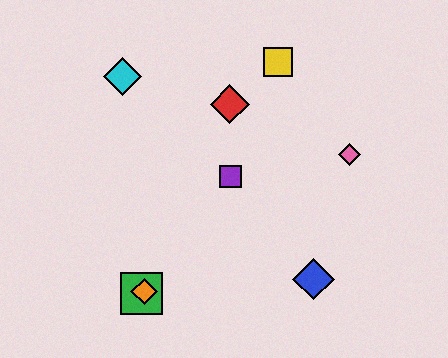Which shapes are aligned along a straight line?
The green square, the orange diamond, the pink diamond are aligned along a straight line.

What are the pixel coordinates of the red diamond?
The red diamond is at (230, 104).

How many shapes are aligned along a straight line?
3 shapes (the green square, the orange diamond, the pink diamond) are aligned along a straight line.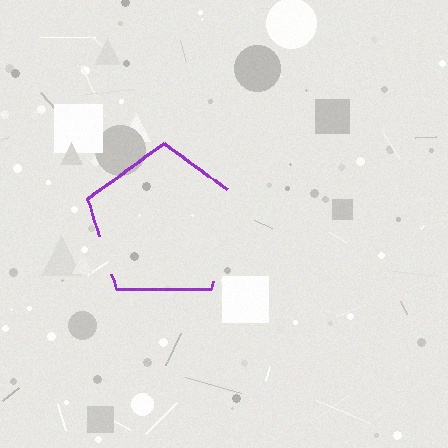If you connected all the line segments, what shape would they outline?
They would outline a pentagon.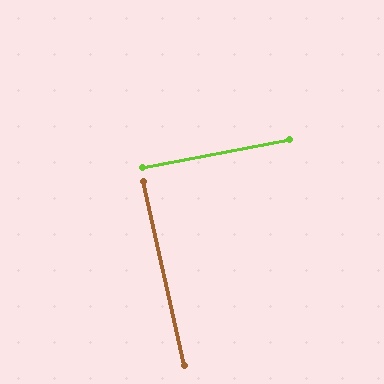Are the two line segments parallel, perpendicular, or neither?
Perpendicular — they meet at approximately 88°.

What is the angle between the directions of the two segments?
Approximately 88 degrees.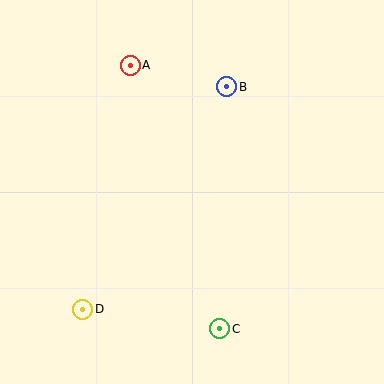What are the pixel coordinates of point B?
Point B is at (227, 87).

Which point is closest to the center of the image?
Point B at (227, 87) is closest to the center.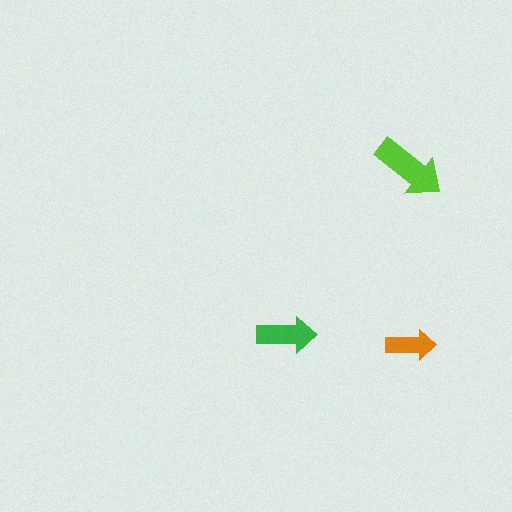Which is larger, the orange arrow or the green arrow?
The green one.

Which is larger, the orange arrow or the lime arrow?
The lime one.